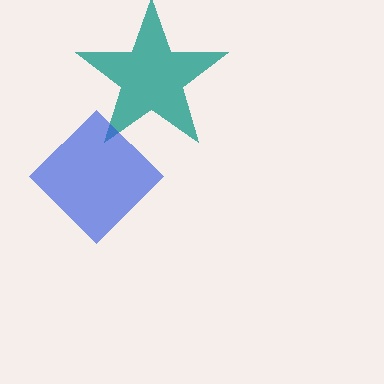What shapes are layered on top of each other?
The layered shapes are: a teal star, a blue diamond.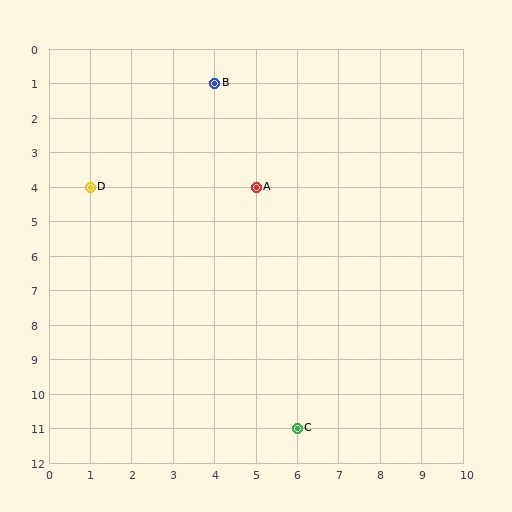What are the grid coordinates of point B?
Point B is at grid coordinates (4, 1).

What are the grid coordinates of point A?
Point A is at grid coordinates (5, 4).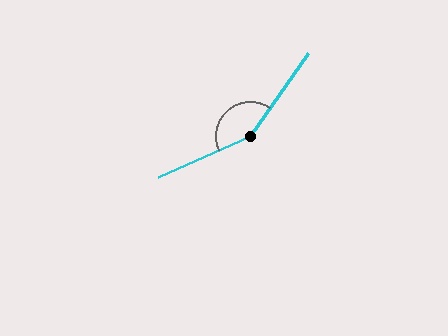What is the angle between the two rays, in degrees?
Approximately 149 degrees.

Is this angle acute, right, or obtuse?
It is obtuse.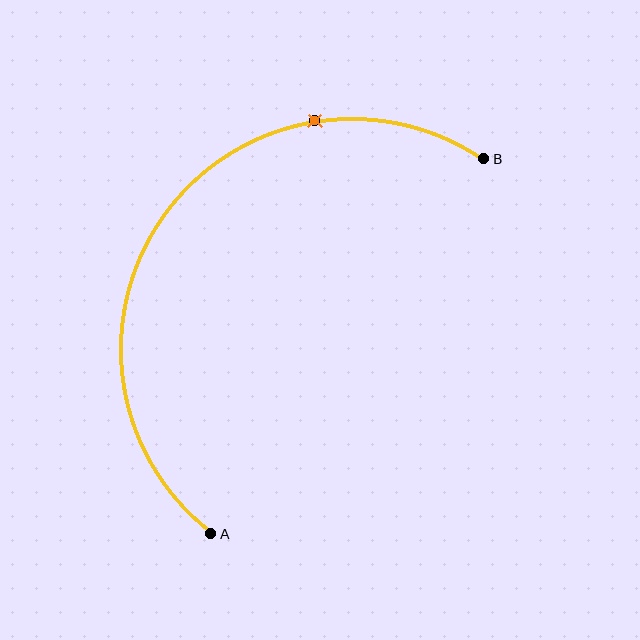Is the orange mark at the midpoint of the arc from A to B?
No. The orange mark lies on the arc but is closer to endpoint B. The arc midpoint would be at the point on the curve equidistant along the arc from both A and B.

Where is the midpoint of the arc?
The arc midpoint is the point on the curve farthest from the straight line joining A and B. It sits above and to the left of that line.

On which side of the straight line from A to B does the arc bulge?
The arc bulges above and to the left of the straight line connecting A and B.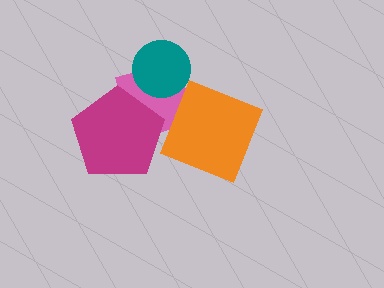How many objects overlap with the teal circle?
1 object overlaps with the teal circle.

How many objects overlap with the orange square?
0 objects overlap with the orange square.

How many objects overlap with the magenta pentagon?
1 object overlaps with the magenta pentagon.